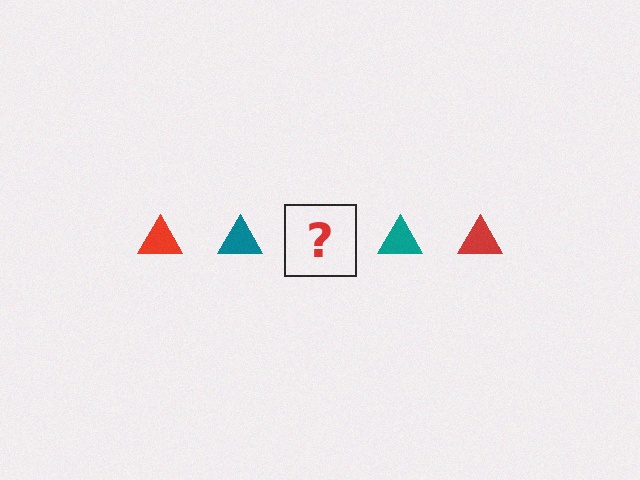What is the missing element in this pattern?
The missing element is a red triangle.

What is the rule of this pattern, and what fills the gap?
The rule is that the pattern cycles through red, teal triangles. The gap should be filled with a red triangle.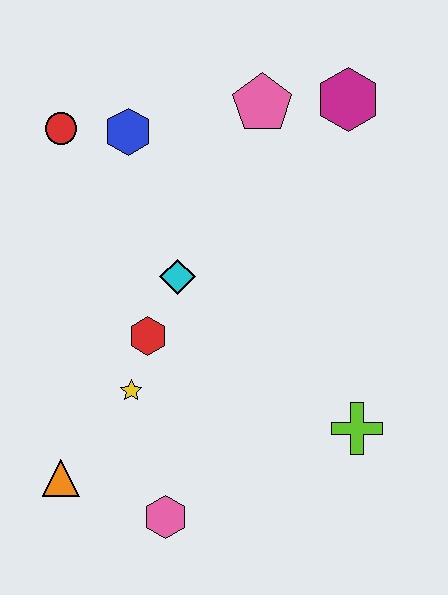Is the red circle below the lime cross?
No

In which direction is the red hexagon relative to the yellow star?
The red hexagon is above the yellow star.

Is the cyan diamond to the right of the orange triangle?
Yes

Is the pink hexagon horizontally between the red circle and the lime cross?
Yes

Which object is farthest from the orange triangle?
The magenta hexagon is farthest from the orange triangle.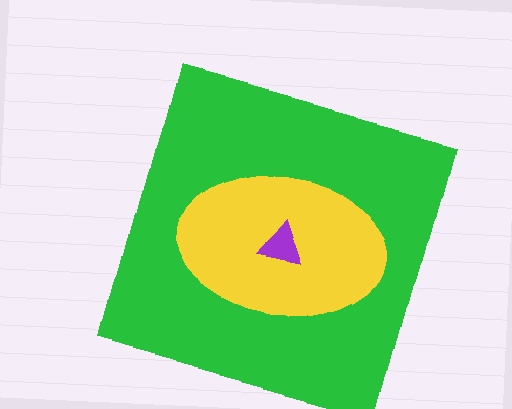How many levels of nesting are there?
3.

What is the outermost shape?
The green square.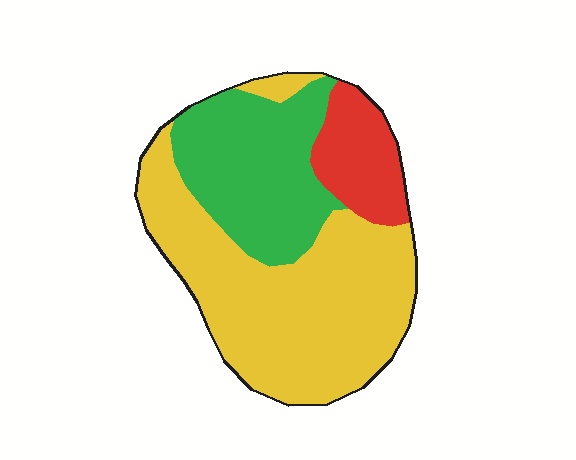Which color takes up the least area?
Red, at roughly 15%.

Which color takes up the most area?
Yellow, at roughly 55%.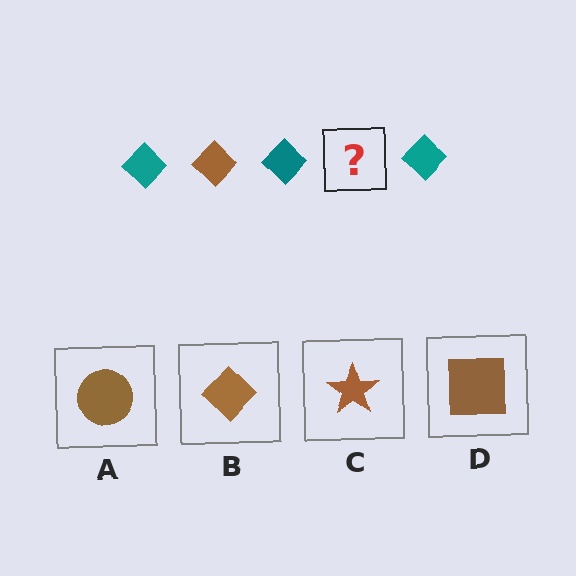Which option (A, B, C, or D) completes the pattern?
B.